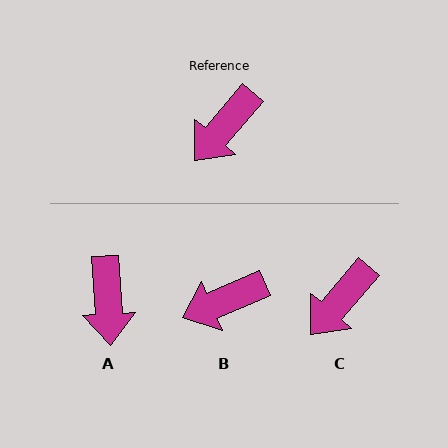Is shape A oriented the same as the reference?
No, it is off by about 44 degrees.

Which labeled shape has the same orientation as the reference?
C.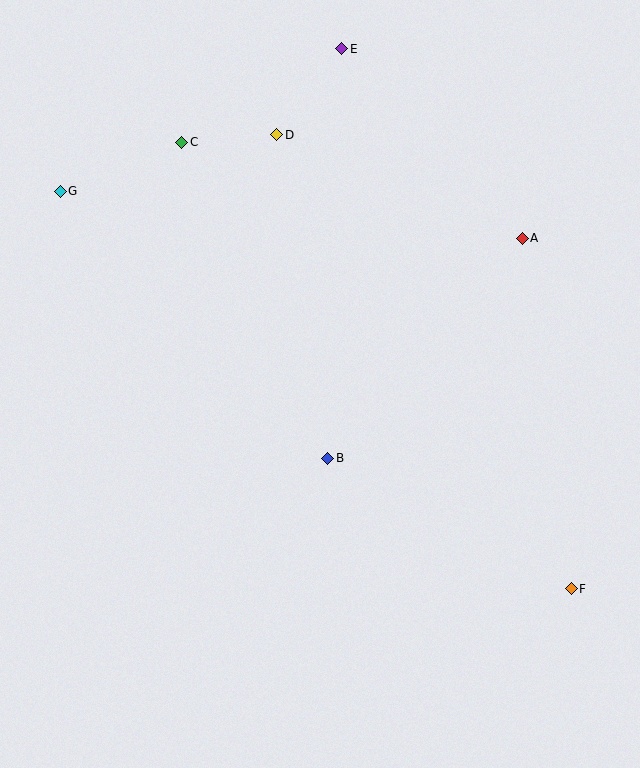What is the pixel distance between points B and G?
The distance between B and G is 378 pixels.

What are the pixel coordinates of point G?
Point G is at (60, 191).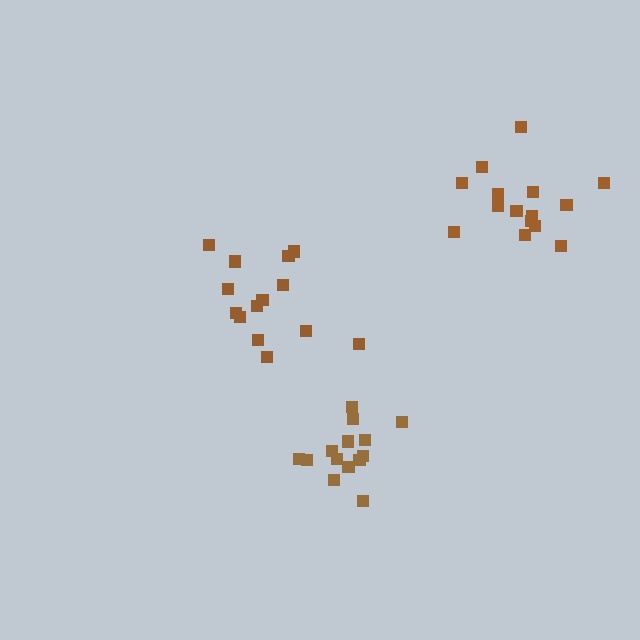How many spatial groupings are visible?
There are 3 spatial groupings.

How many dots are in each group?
Group 1: 15 dots, Group 2: 15 dots, Group 3: 14 dots (44 total).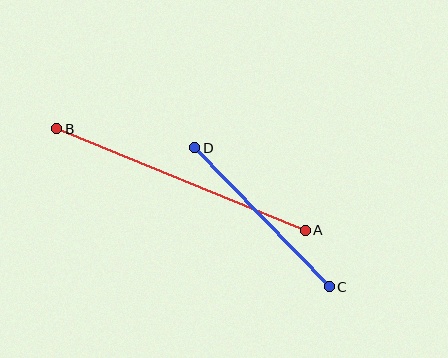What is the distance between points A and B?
The distance is approximately 268 pixels.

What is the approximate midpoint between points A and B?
The midpoint is at approximately (181, 180) pixels.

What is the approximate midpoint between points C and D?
The midpoint is at approximately (262, 217) pixels.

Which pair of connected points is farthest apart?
Points A and B are farthest apart.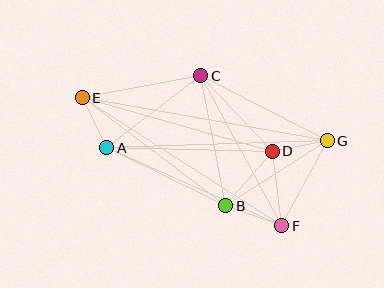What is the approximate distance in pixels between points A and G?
The distance between A and G is approximately 221 pixels.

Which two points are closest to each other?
Points A and E are closest to each other.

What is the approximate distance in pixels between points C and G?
The distance between C and G is approximately 143 pixels.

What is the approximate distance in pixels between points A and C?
The distance between A and C is approximately 119 pixels.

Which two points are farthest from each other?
Points E and G are farthest from each other.